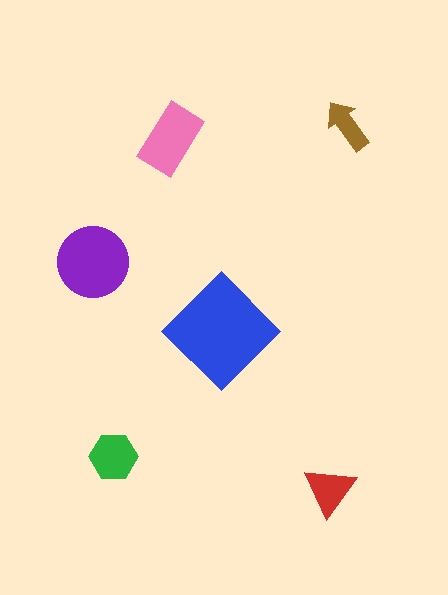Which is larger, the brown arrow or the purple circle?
The purple circle.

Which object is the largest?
The blue diamond.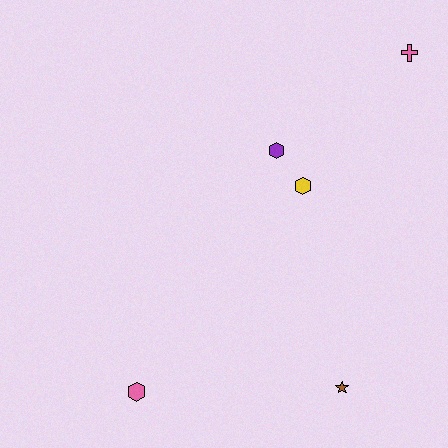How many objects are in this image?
There are 5 objects.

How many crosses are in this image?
There is 1 cross.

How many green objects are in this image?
There are no green objects.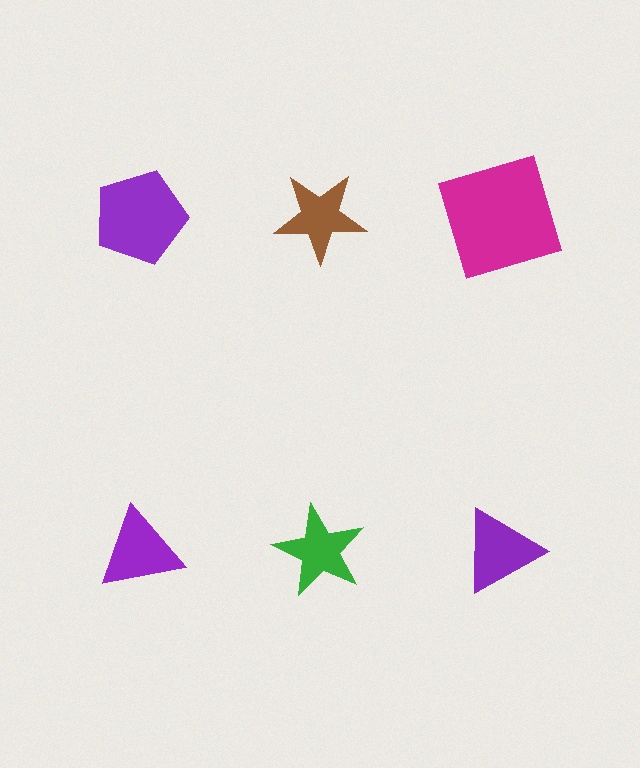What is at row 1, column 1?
A purple pentagon.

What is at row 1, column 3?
A magenta square.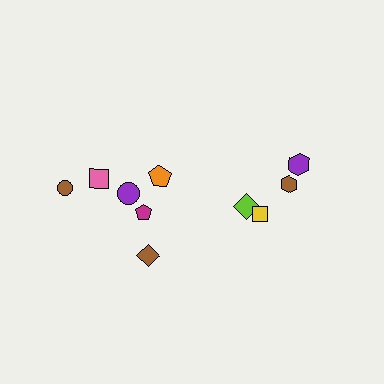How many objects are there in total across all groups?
There are 10 objects.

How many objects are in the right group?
There are 4 objects.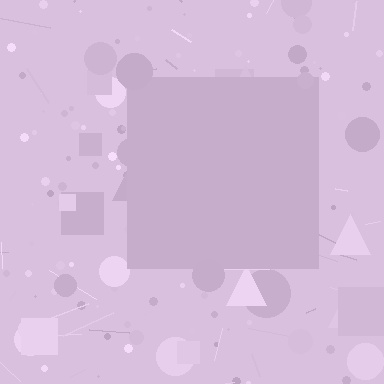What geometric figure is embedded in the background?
A square is embedded in the background.